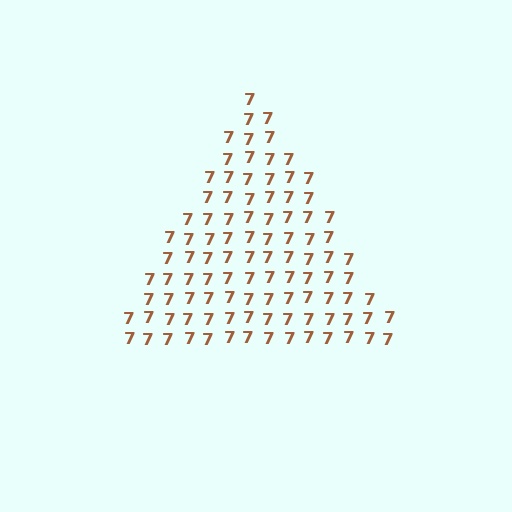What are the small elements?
The small elements are digit 7's.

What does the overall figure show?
The overall figure shows a triangle.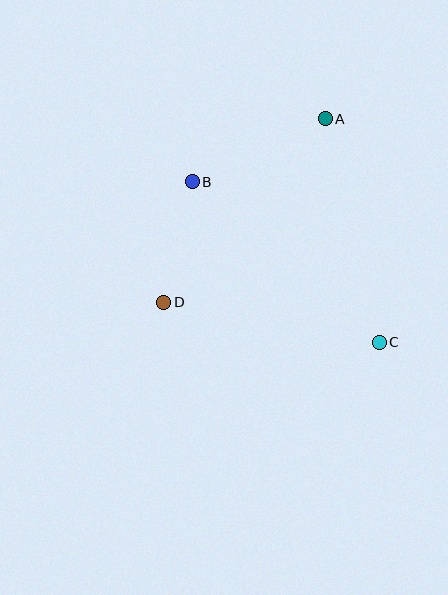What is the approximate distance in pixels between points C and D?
The distance between C and D is approximately 219 pixels.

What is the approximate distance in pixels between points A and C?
The distance between A and C is approximately 230 pixels.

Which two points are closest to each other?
Points B and D are closest to each other.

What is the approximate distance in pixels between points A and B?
The distance between A and B is approximately 147 pixels.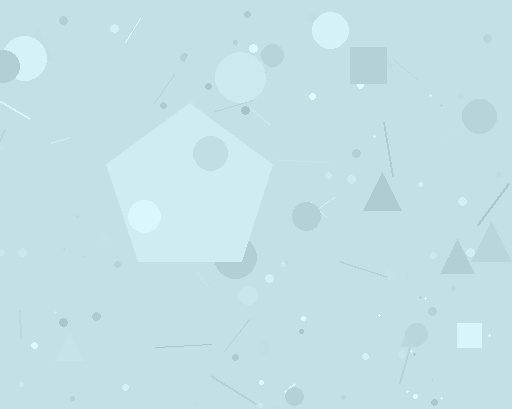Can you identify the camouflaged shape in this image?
The camouflaged shape is a pentagon.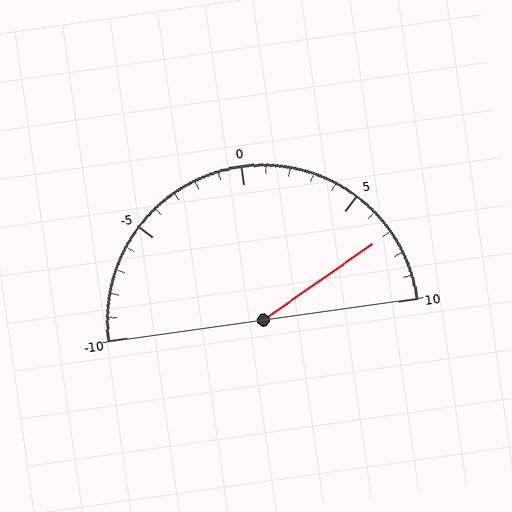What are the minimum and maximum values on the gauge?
The gauge ranges from -10 to 10.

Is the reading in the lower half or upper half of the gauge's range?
The reading is in the upper half of the range (-10 to 10).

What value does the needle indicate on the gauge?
The needle indicates approximately 7.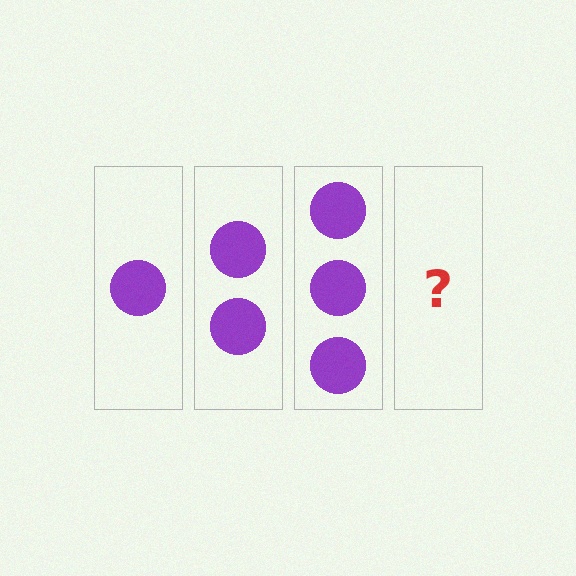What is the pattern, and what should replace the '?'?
The pattern is that each step adds one more circle. The '?' should be 4 circles.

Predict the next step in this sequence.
The next step is 4 circles.